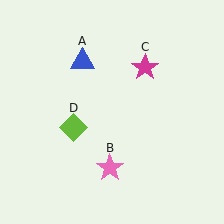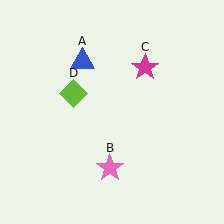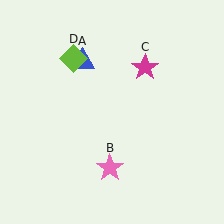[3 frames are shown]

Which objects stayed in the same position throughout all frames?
Blue triangle (object A) and pink star (object B) and magenta star (object C) remained stationary.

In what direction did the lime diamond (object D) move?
The lime diamond (object D) moved up.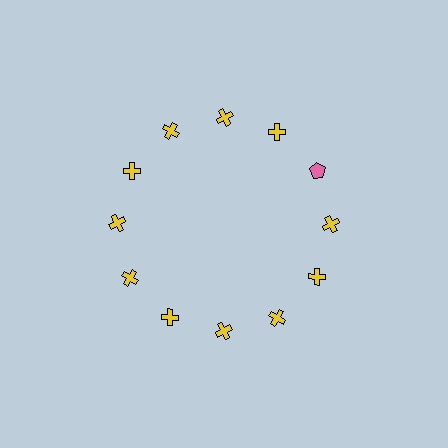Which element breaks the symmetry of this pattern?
The pink pentagon at roughly the 2 o'clock position breaks the symmetry. All other shapes are yellow crosses.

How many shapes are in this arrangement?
There are 12 shapes arranged in a ring pattern.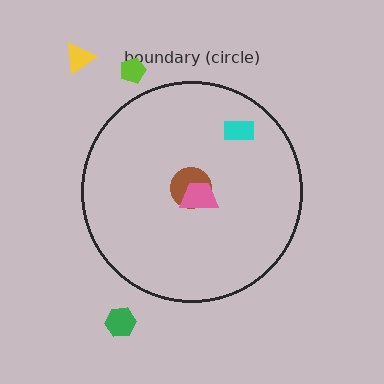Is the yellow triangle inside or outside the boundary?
Outside.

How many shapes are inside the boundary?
3 inside, 3 outside.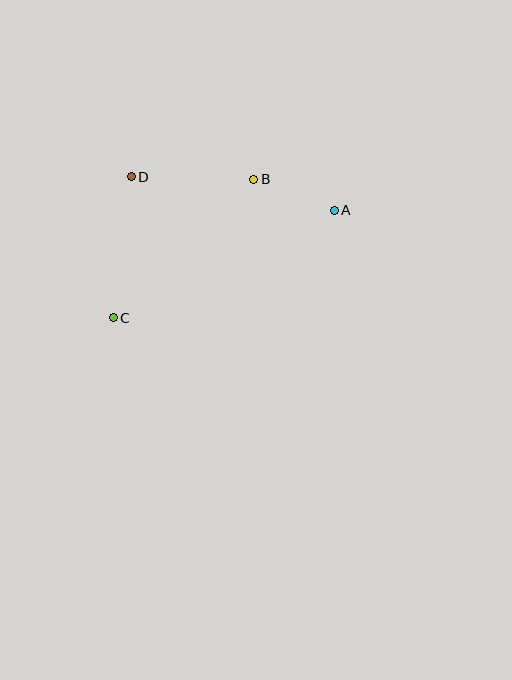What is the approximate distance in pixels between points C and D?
The distance between C and D is approximately 142 pixels.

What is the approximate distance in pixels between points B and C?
The distance between B and C is approximately 197 pixels.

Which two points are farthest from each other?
Points A and C are farthest from each other.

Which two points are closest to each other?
Points A and B are closest to each other.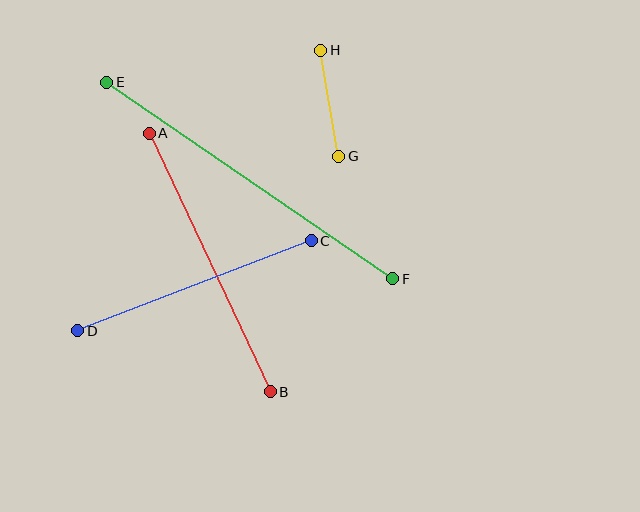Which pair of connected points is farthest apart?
Points E and F are farthest apart.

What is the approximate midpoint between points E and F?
The midpoint is at approximately (250, 180) pixels.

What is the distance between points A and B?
The distance is approximately 285 pixels.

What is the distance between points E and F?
The distance is approximately 347 pixels.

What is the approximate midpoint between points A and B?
The midpoint is at approximately (210, 263) pixels.